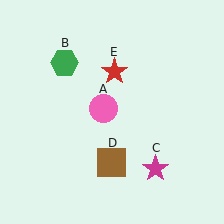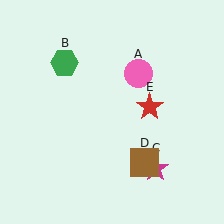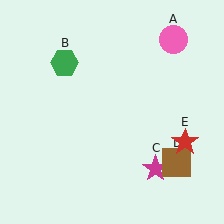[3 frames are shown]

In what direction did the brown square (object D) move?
The brown square (object D) moved right.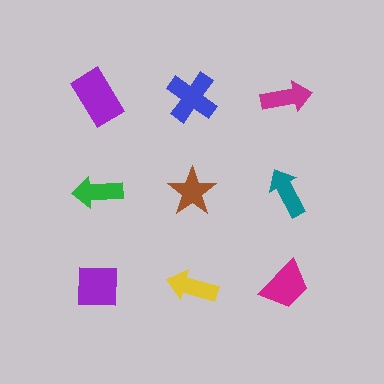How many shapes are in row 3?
3 shapes.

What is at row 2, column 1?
A green arrow.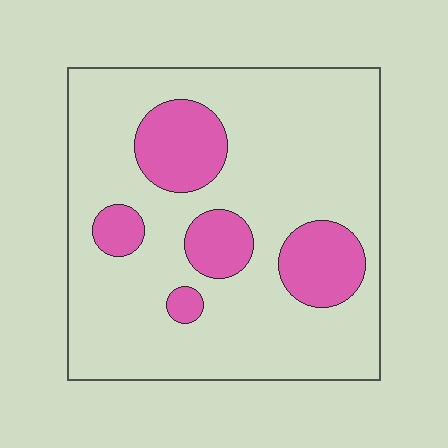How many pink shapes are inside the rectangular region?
5.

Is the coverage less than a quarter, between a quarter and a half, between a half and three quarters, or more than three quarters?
Less than a quarter.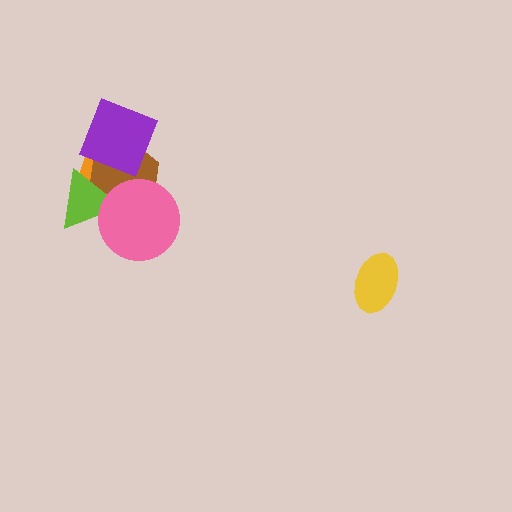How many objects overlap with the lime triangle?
3 objects overlap with the lime triangle.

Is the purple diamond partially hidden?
No, no other shape covers it.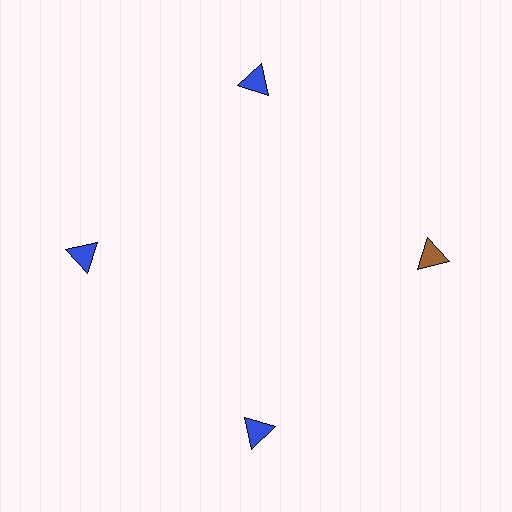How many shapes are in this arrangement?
There are 4 shapes arranged in a ring pattern.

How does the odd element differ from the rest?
It has a different color: brown instead of blue.